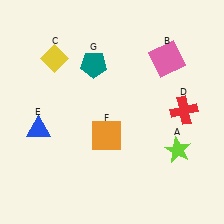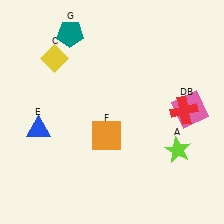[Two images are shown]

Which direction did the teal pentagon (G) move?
The teal pentagon (G) moved up.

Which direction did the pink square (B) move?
The pink square (B) moved down.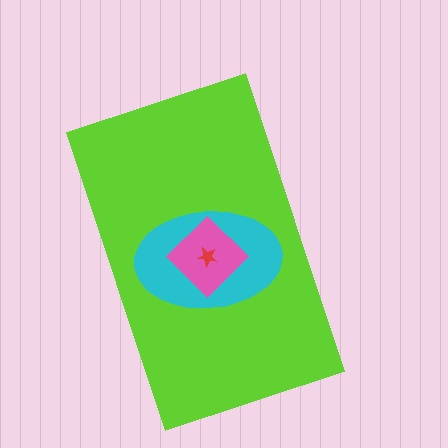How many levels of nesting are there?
4.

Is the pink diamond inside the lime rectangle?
Yes.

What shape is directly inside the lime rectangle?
The cyan ellipse.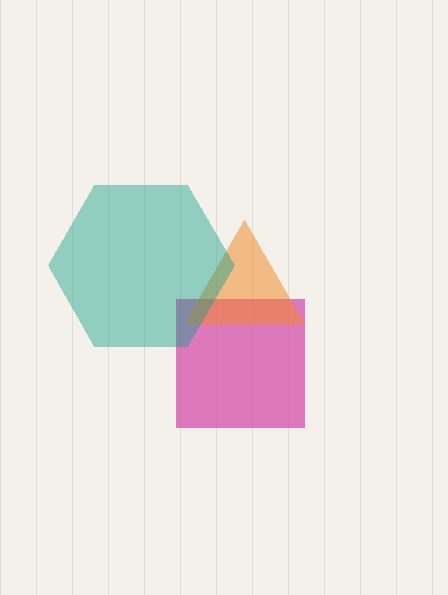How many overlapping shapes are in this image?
There are 3 overlapping shapes in the image.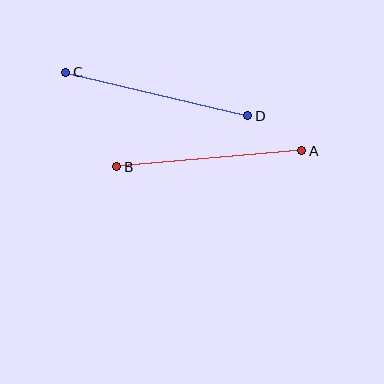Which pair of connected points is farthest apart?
Points C and D are farthest apart.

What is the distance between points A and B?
The distance is approximately 186 pixels.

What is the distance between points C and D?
The distance is approximately 187 pixels.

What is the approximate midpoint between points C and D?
The midpoint is at approximately (157, 94) pixels.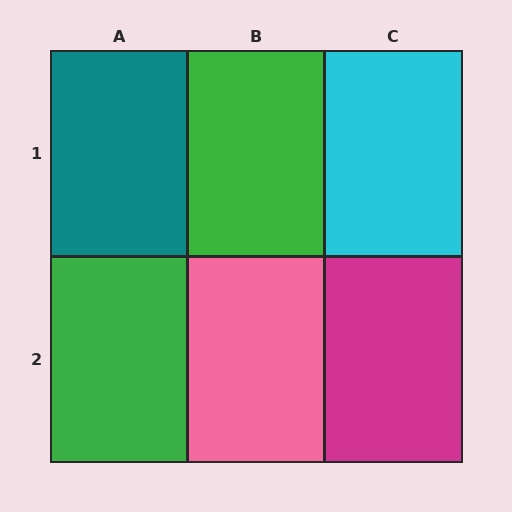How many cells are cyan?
1 cell is cyan.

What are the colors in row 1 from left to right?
Teal, green, cyan.